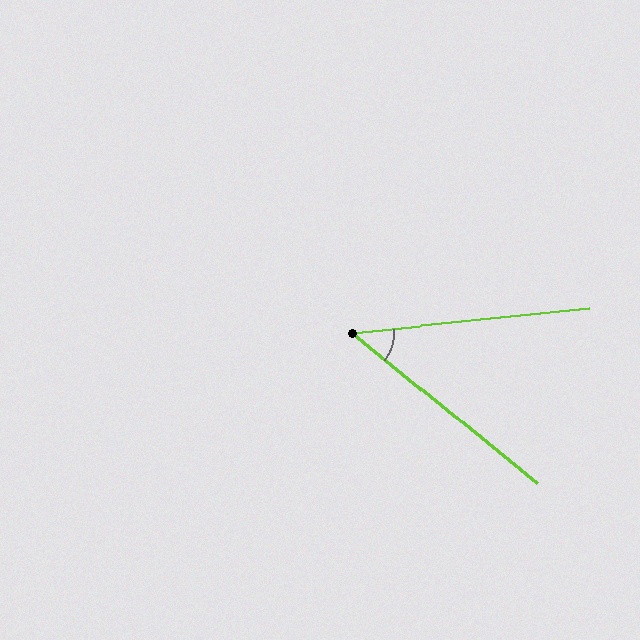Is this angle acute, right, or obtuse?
It is acute.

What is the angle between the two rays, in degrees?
Approximately 45 degrees.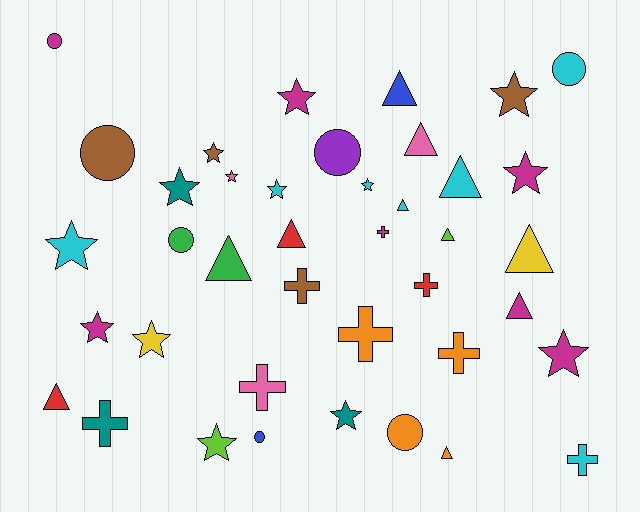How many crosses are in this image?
There are 8 crosses.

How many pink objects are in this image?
There are 3 pink objects.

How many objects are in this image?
There are 40 objects.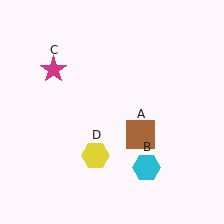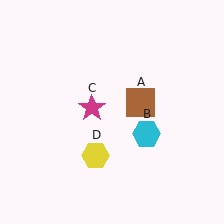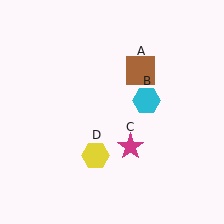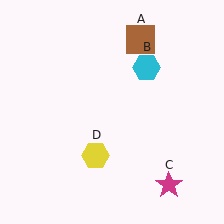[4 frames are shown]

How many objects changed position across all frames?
3 objects changed position: brown square (object A), cyan hexagon (object B), magenta star (object C).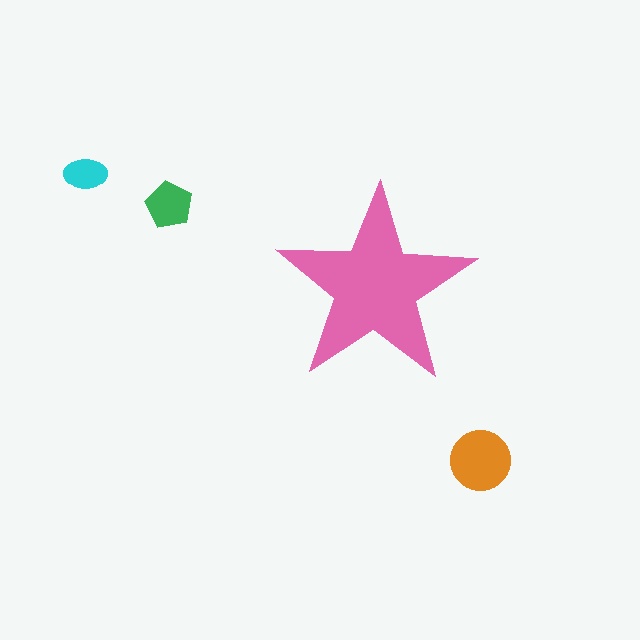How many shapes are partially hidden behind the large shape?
0 shapes are partially hidden.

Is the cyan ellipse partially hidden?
No, the cyan ellipse is fully visible.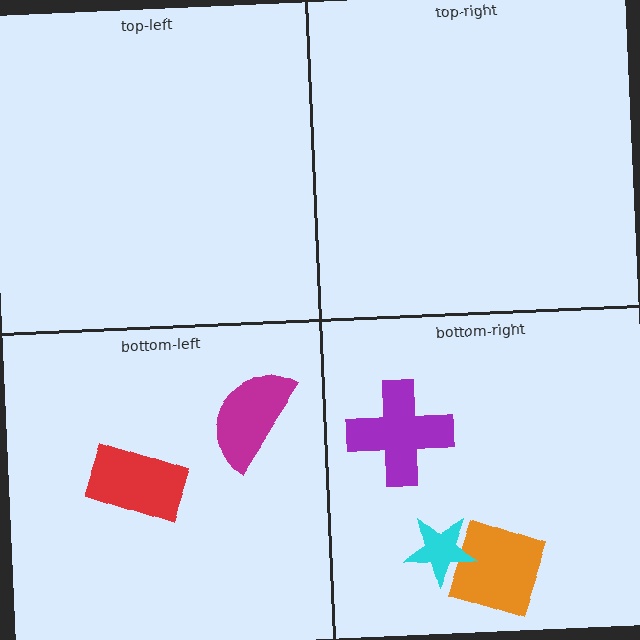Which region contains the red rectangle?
The bottom-left region.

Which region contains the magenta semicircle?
The bottom-left region.